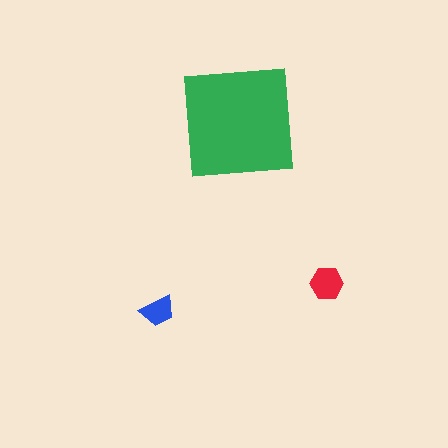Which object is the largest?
The green square.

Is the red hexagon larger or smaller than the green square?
Smaller.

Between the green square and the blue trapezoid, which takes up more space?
The green square.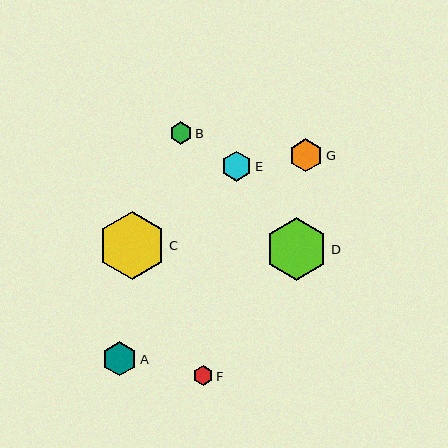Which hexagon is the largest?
Hexagon C is the largest with a size of approximately 68 pixels.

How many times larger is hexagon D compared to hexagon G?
Hexagon D is approximately 1.9 times the size of hexagon G.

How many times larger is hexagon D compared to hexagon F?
Hexagon D is approximately 3.1 times the size of hexagon F.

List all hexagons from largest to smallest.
From largest to smallest: C, D, A, G, E, B, F.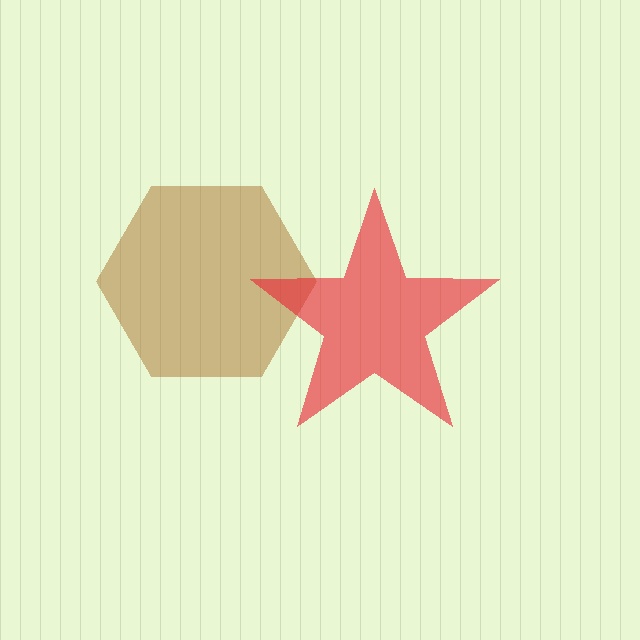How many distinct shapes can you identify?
There are 2 distinct shapes: a brown hexagon, a red star.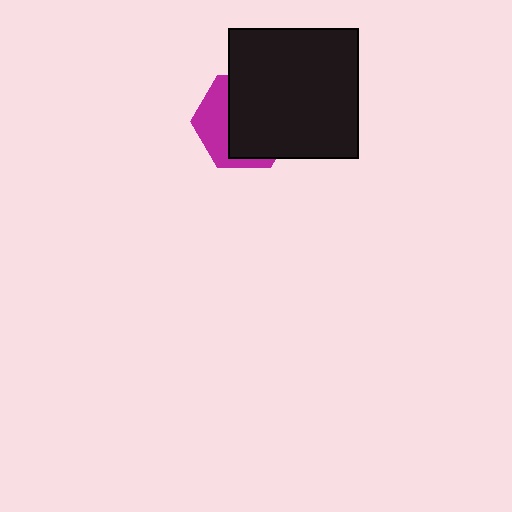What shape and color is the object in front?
The object in front is a black square.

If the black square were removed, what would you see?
You would see the complete magenta hexagon.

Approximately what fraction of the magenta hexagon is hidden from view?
Roughly 65% of the magenta hexagon is hidden behind the black square.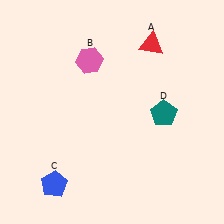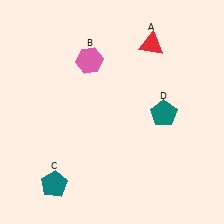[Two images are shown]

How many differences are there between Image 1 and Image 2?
There is 1 difference between the two images.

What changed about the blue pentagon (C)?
In Image 1, C is blue. In Image 2, it changed to teal.